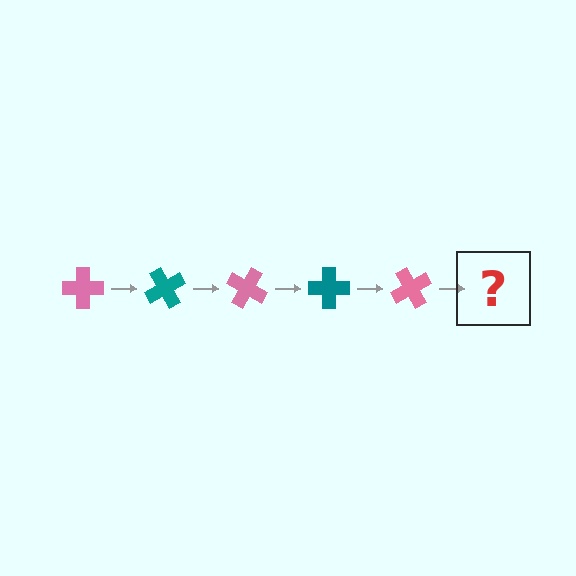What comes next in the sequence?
The next element should be a teal cross, rotated 300 degrees from the start.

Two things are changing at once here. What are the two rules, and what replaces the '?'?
The two rules are that it rotates 60 degrees each step and the color cycles through pink and teal. The '?' should be a teal cross, rotated 300 degrees from the start.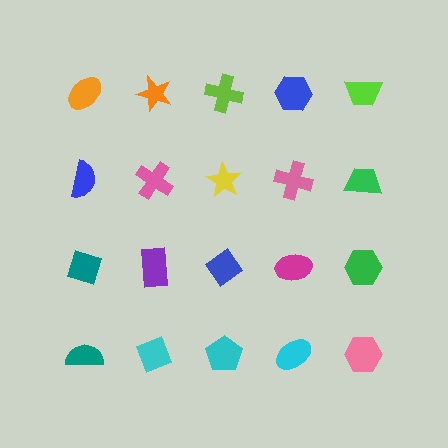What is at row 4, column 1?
A teal semicircle.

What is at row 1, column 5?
A lime trapezoid.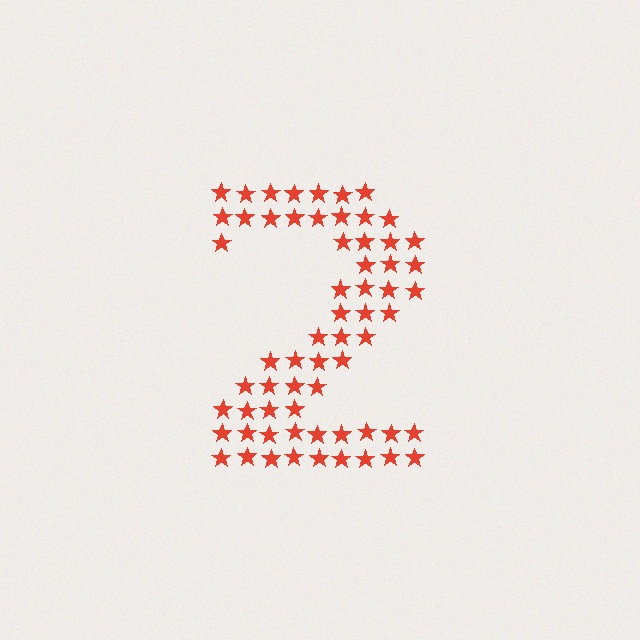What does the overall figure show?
The overall figure shows the digit 2.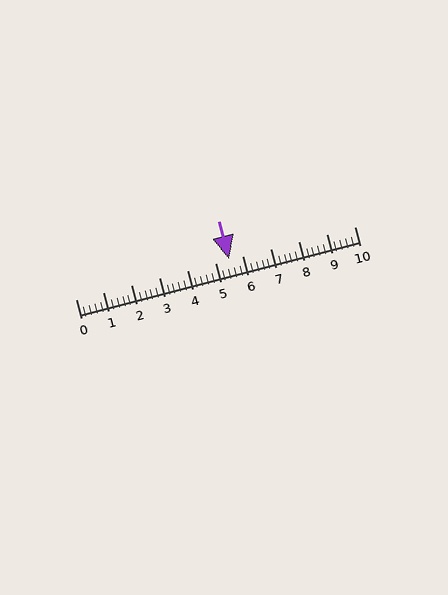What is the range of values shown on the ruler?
The ruler shows values from 0 to 10.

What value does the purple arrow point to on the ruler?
The purple arrow points to approximately 5.5.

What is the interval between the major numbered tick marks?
The major tick marks are spaced 1 units apart.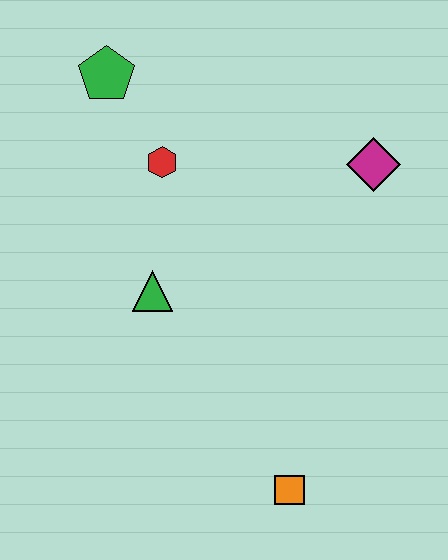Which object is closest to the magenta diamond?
The red hexagon is closest to the magenta diamond.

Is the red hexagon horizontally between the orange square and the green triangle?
Yes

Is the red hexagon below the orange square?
No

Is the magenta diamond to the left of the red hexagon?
No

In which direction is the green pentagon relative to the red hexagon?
The green pentagon is above the red hexagon.